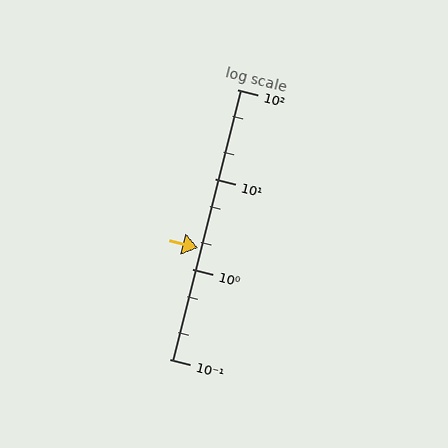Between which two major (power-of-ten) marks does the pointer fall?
The pointer is between 1 and 10.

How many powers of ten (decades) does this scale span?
The scale spans 3 decades, from 0.1 to 100.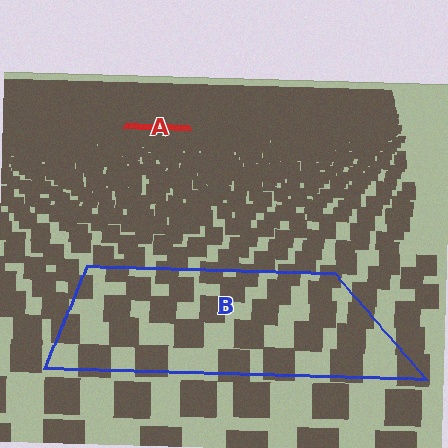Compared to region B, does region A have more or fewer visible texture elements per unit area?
Region A has more texture elements per unit area — they are packed more densely because it is farther away.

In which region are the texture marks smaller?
The texture marks are smaller in region A, because it is farther away.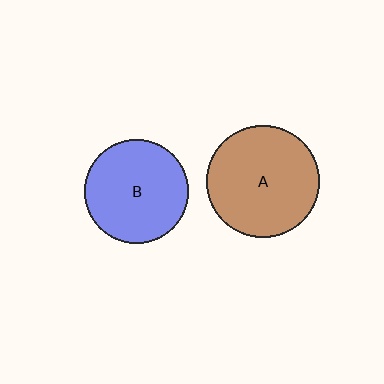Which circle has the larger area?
Circle A (brown).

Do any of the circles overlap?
No, none of the circles overlap.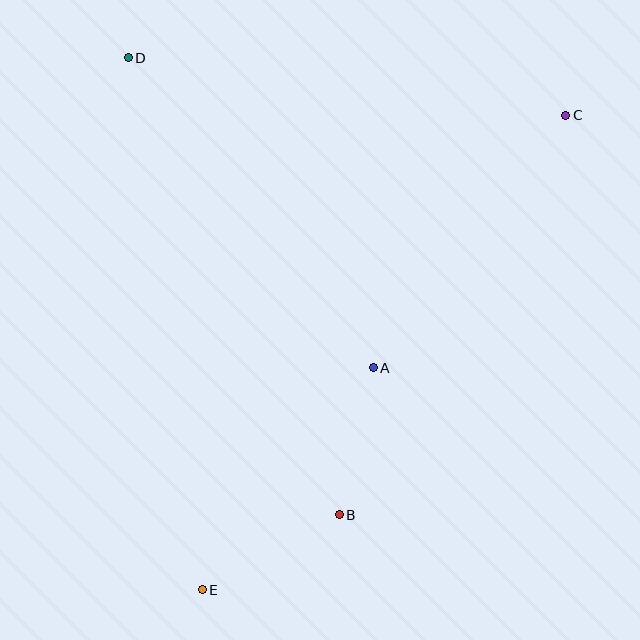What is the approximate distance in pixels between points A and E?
The distance between A and E is approximately 280 pixels.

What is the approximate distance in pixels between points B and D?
The distance between B and D is approximately 504 pixels.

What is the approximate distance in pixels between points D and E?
The distance between D and E is approximately 538 pixels.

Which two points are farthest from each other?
Points C and E are farthest from each other.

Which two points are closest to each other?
Points A and B are closest to each other.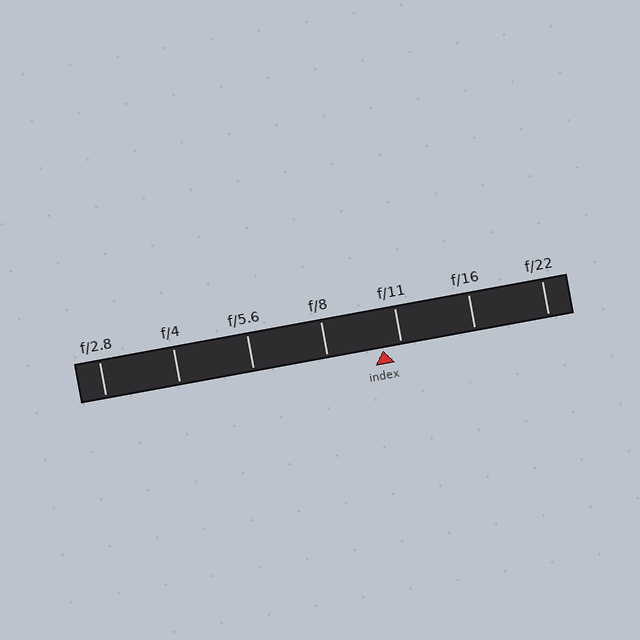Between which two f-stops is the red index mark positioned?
The index mark is between f/8 and f/11.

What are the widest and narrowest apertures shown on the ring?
The widest aperture shown is f/2.8 and the narrowest is f/22.